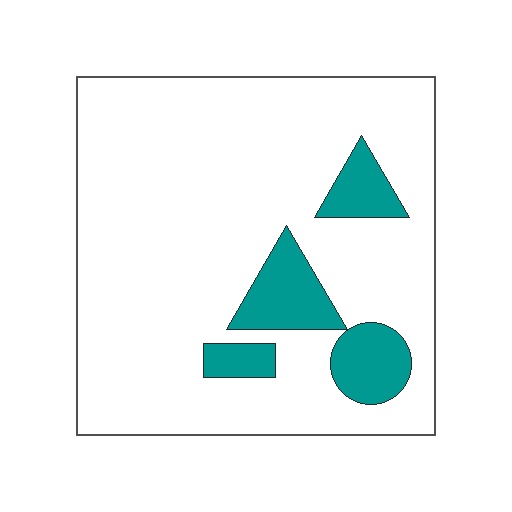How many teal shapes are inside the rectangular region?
4.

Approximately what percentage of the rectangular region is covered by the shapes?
Approximately 15%.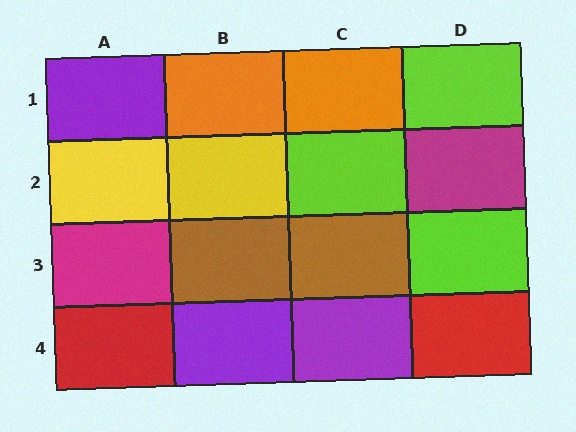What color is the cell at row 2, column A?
Yellow.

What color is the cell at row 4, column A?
Red.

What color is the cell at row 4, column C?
Purple.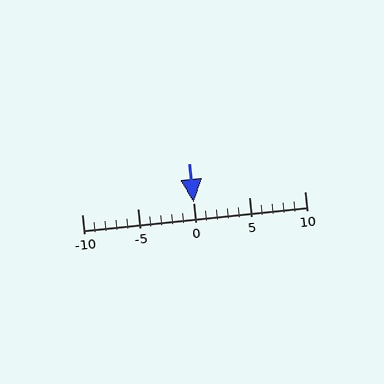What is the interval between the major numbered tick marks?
The major tick marks are spaced 5 units apart.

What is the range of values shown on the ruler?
The ruler shows values from -10 to 10.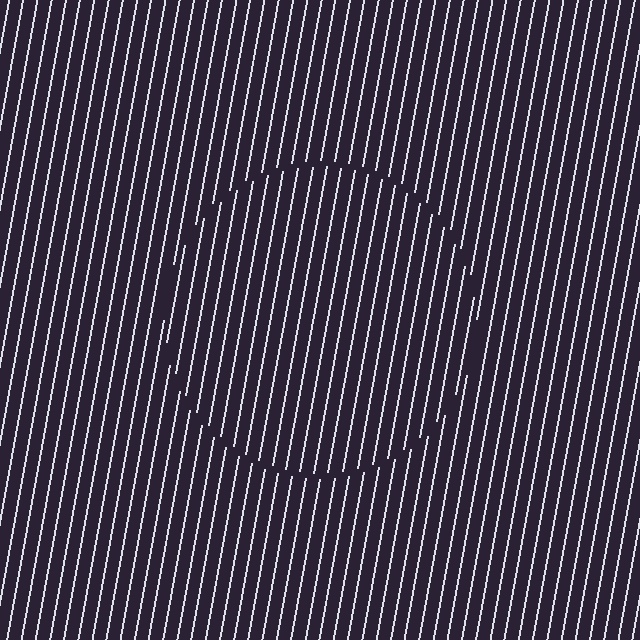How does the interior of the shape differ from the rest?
The interior of the shape contains the same grating, shifted by half a period — the contour is defined by the phase discontinuity where line-ends from the inner and outer gratings abut.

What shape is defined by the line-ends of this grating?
An illusory circle. The interior of the shape contains the same grating, shifted by half a period — the contour is defined by the phase discontinuity where line-ends from the inner and outer gratings abut.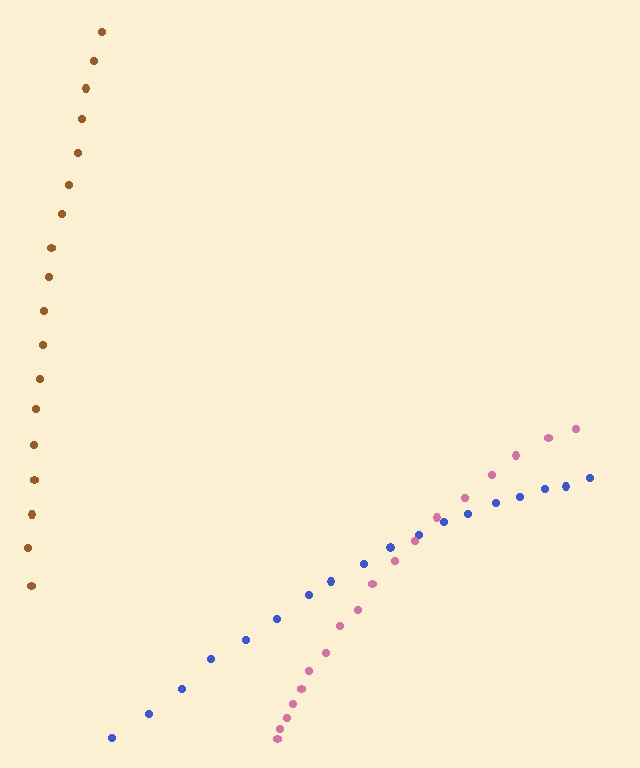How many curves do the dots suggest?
There are 3 distinct paths.